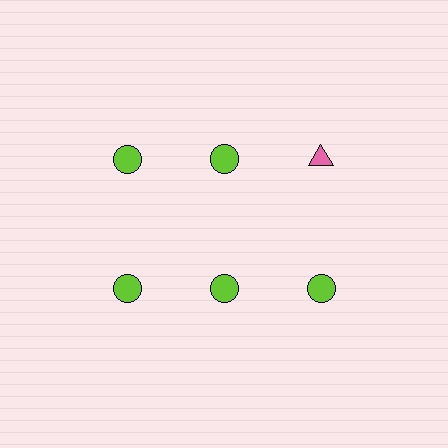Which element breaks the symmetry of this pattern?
The pink triangle in the top row, center column breaks the symmetry. All other shapes are lime circles.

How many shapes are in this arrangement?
There are 6 shapes arranged in a grid pattern.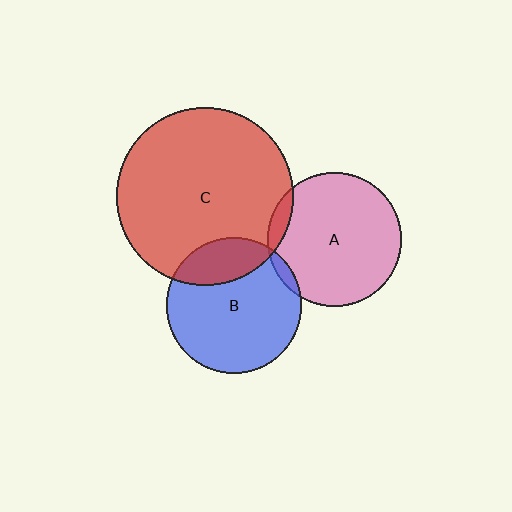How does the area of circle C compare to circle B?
Approximately 1.7 times.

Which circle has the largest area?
Circle C (red).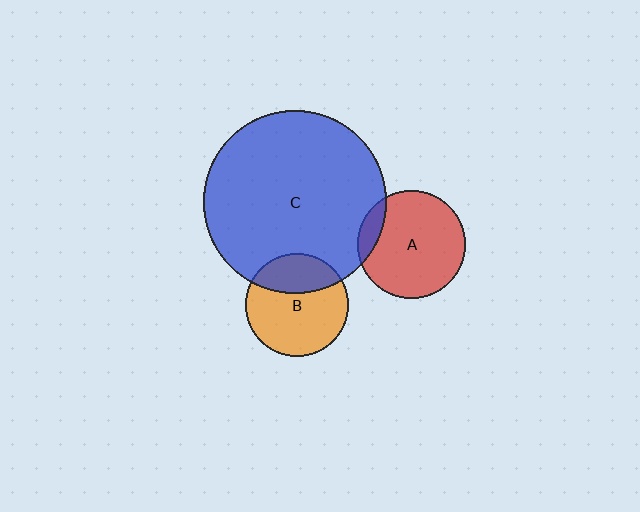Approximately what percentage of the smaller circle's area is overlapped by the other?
Approximately 30%.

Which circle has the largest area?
Circle C (blue).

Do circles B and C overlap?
Yes.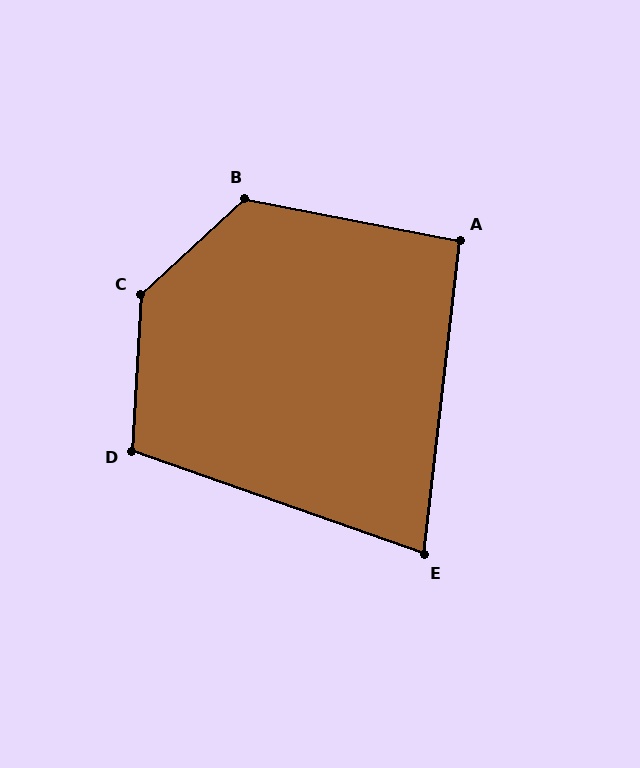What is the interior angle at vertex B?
Approximately 126 degrees (obtuse).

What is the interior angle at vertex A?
Approximately 95 degrees (approximately right).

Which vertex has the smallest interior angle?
E, at approximately 77 degrees.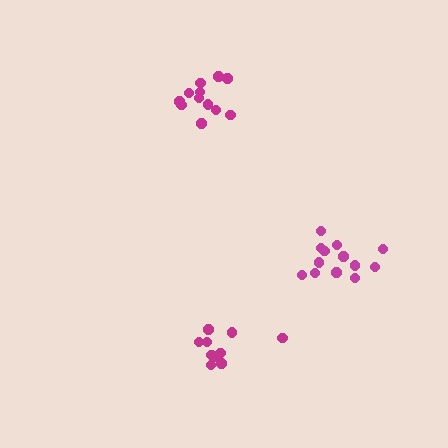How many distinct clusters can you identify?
There are 3 distinct clusters.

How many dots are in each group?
Group 1: 10 dots, Group 2: 13 dots, Group 3: 12 dots (35 total).